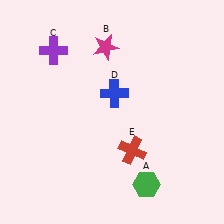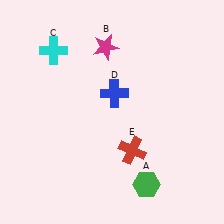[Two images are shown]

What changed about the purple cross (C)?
In Image 1, C is purple. In Image 2, it changed to cyan.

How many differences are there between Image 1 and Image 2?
There is 1 difference between the two images.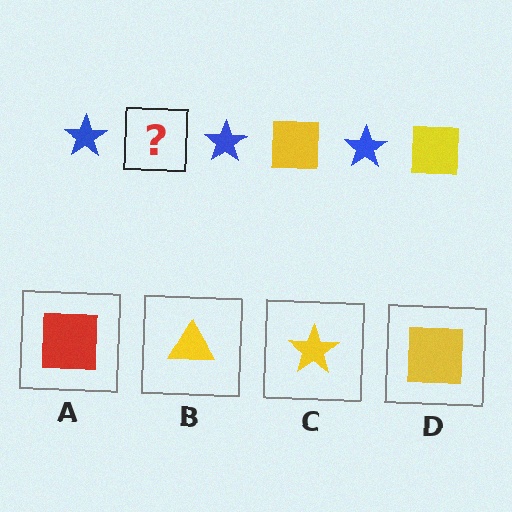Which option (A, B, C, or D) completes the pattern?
D.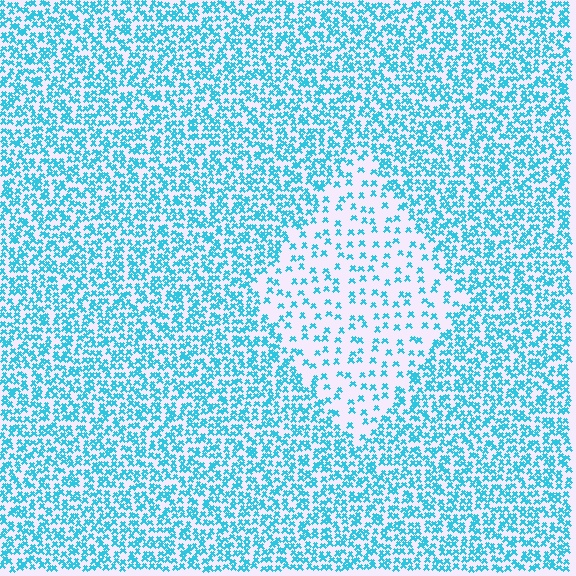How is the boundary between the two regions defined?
The boundary is defined by a change in element density (approximately 2.6x ratio). All elements are the same color, size, and shape.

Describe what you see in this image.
The image contains small cyan elements arranged at two different densities. A diamond-shaped region is visible where the elements are less densely packed than the surrounding area.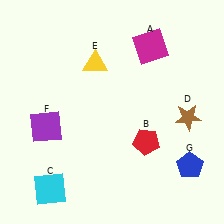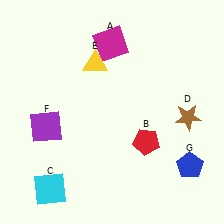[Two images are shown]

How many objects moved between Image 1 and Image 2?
1 object moved between the two images.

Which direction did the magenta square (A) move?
The magenta square (A) moved left.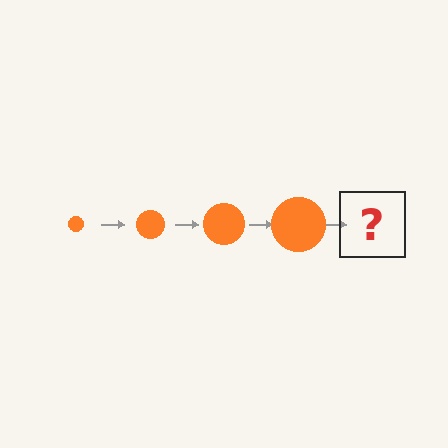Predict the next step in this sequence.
The next step is an orange circle, larger than the previous one.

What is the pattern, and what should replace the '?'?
The pattern is that the circle gets progressively larger each step. The '?' should be an orange circle, larger than the previous one.